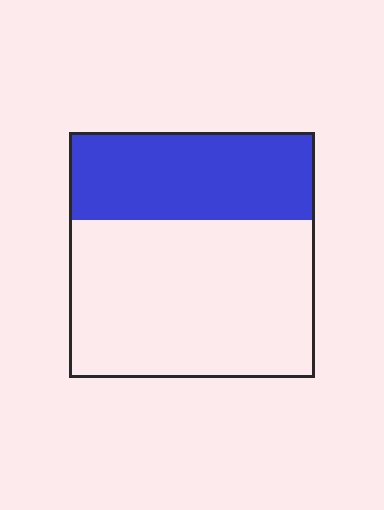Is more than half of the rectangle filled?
No.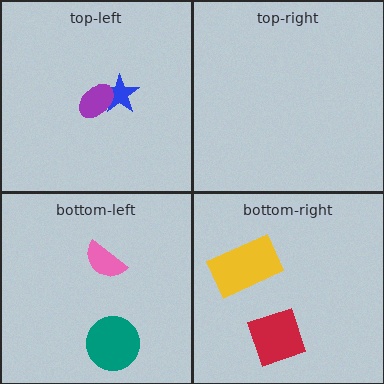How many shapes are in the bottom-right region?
2.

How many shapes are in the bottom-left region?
2.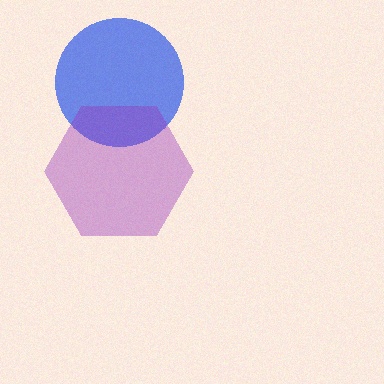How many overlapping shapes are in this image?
There are 2 overlapping shapes in the image.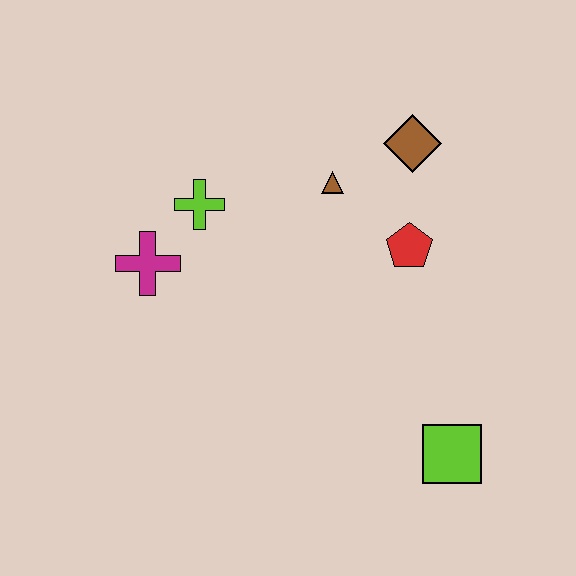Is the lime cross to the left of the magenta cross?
No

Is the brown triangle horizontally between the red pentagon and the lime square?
No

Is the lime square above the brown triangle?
No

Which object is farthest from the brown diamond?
The lime square is farthest from the brown diamond.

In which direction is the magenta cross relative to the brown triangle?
The magenta cross is to the left of the brown triangle.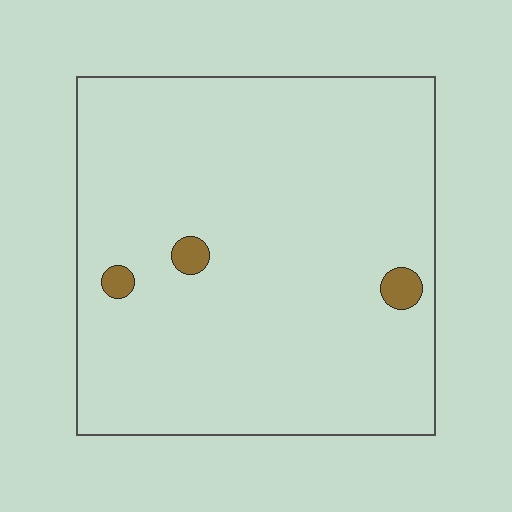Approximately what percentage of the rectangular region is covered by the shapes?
Approximately 5%.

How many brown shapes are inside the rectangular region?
3.